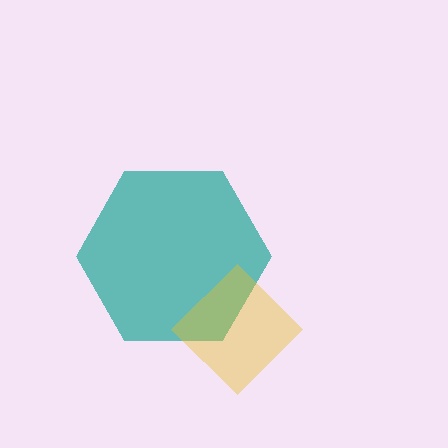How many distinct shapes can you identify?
There are 2 distinct shapes: a teal hexagon, a yellow diamond.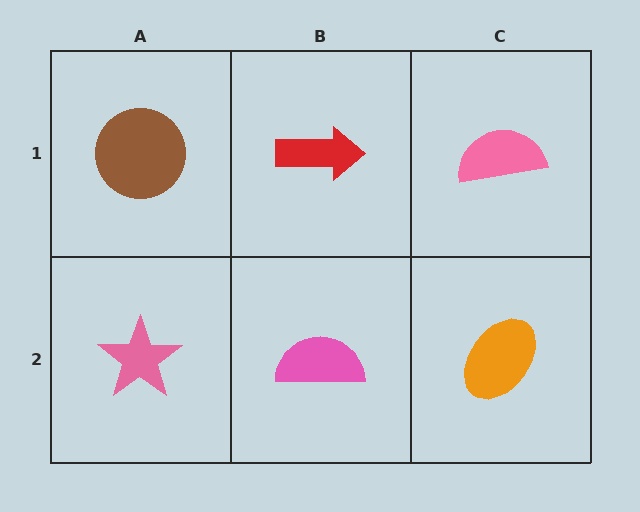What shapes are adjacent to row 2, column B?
A red arrow (row 1, column B), a pink star (row 2, column A), an orange ellipse (row 2, column C).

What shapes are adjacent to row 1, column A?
A pink star (row 2, column A), a red arrow (row 1, column B).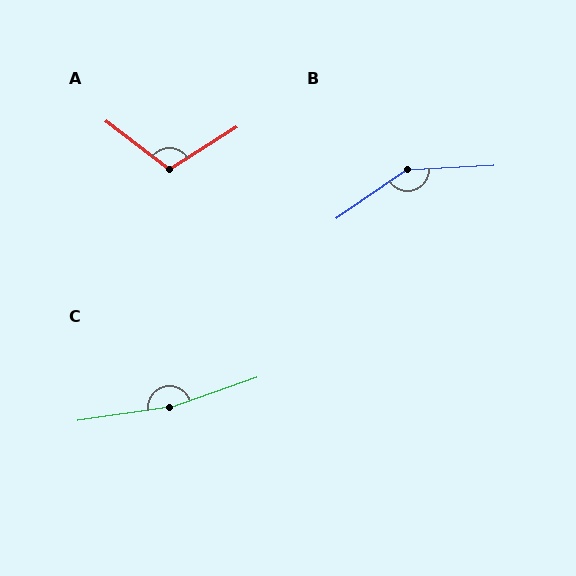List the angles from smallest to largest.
A (110°), B (148°), C (169°).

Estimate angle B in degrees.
Approximately 148 degrees.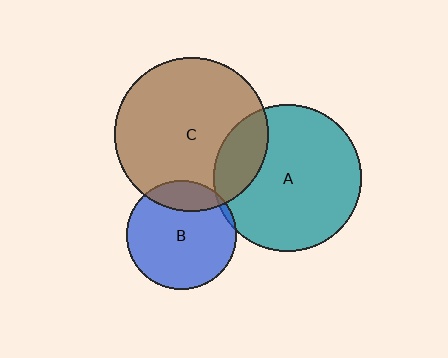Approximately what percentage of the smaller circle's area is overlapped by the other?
Approximately 5%.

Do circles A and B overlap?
Yes.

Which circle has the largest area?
Circle C (brown).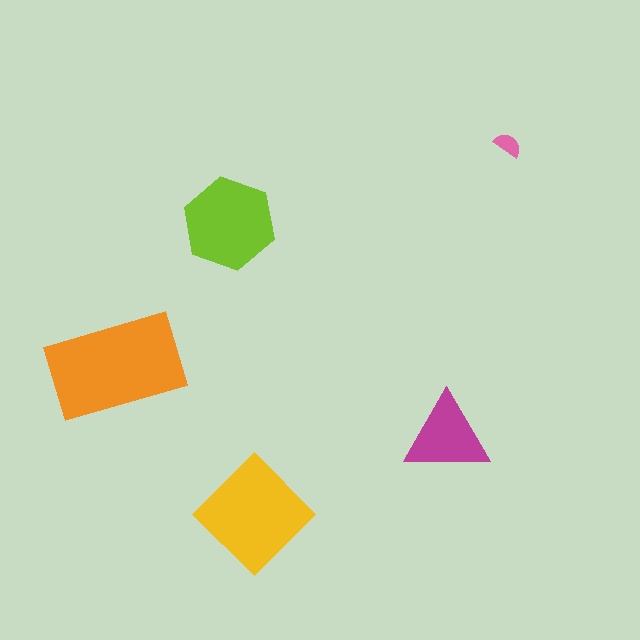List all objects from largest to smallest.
The orange rectangle, the yellow diamond, the lime hexagon, the magenta triangle, the pink semicircle.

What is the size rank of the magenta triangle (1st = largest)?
4th.